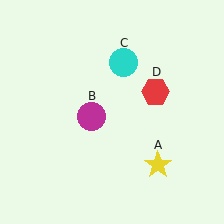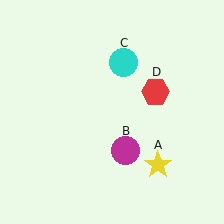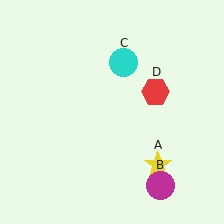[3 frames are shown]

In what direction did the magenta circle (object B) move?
The magenta circle (object B) moved down and to the right.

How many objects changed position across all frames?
1 object changed position: magenta circle (object B).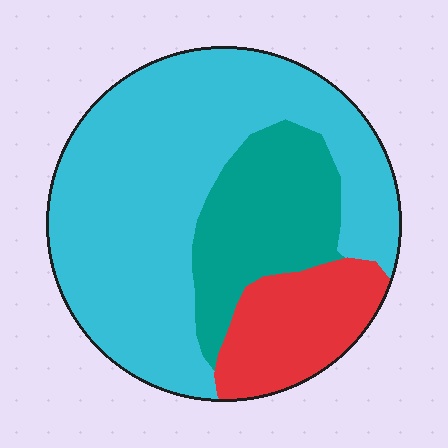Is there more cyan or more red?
Cyan.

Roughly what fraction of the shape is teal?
Teal takes up between a sixth and a third of the shape.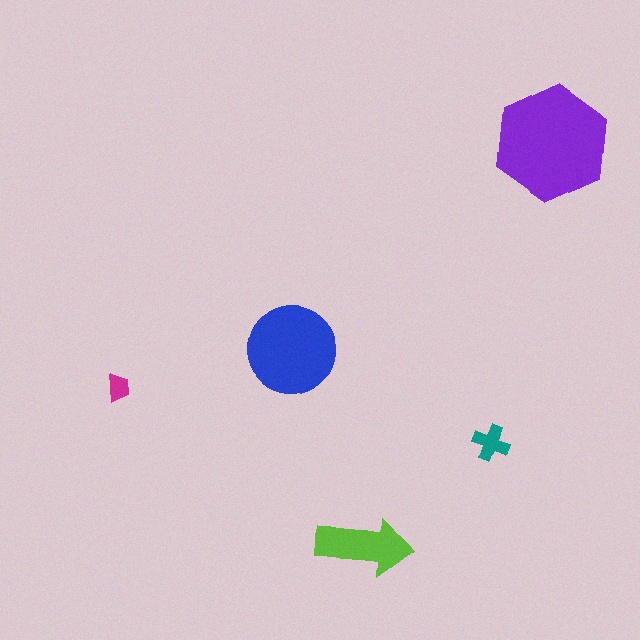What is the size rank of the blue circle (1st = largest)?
2nd.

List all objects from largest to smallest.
The purple hexagon, the blue circle, the lime arrow, the teal cross, the magenta trapezoid.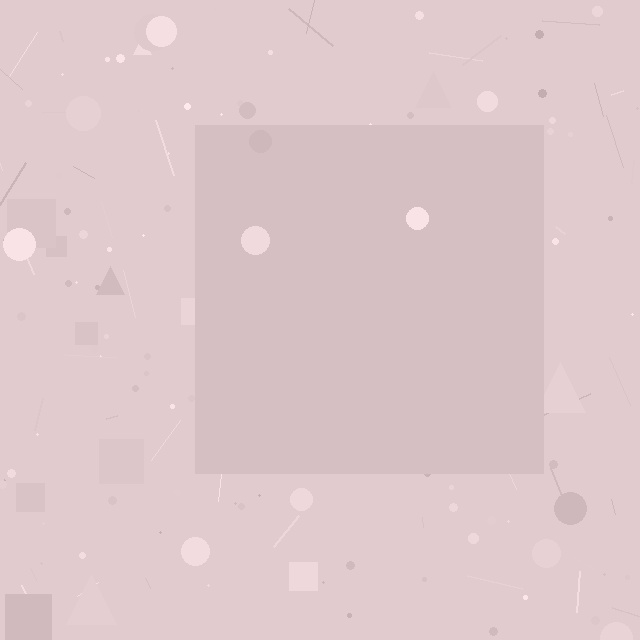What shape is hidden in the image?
A square is hidden in the image.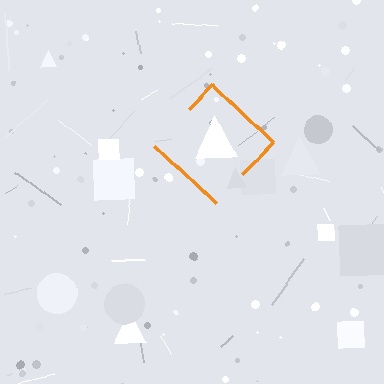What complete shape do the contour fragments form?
The contour fragments form a diamond.